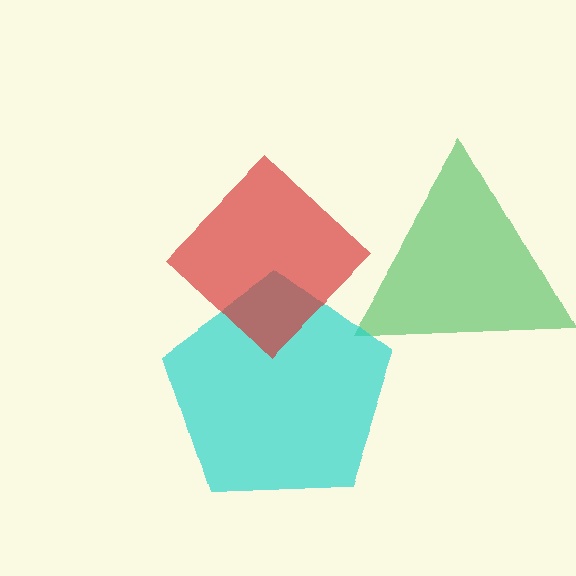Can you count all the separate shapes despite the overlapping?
Yes, there are 3 separate shapes.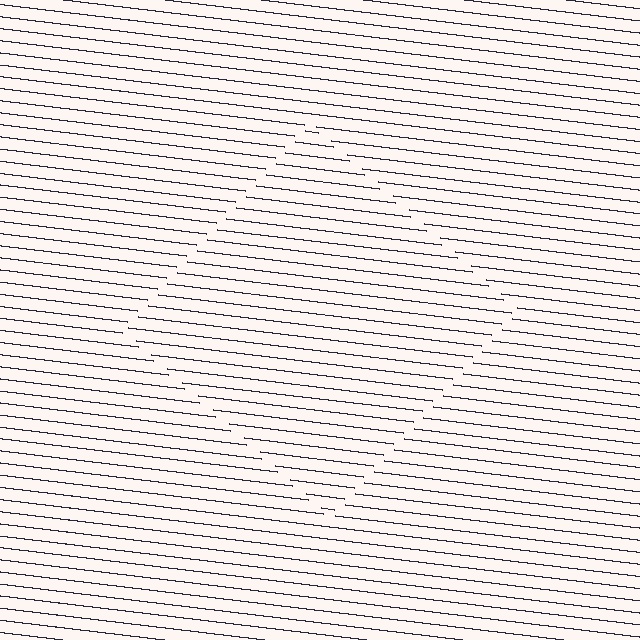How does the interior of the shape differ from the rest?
The interior of the shape contains the same grating, shifted by half a period — the contour is defined by the phase discontinuity where line-ends from the inner and outer gratings abut.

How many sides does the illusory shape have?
4 sides — the line-ends trace a square.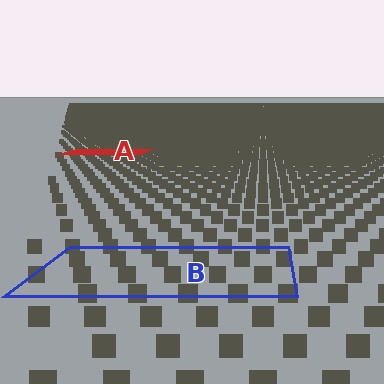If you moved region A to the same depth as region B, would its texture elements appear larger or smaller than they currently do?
They would appear larger. At a closer depth, the same texture elements are projected at a bigger on-screen size.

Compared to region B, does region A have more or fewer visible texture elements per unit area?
Region A has more texture elements per unit area — they are packed more densely because it is farther away.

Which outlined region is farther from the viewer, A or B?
Region A is farther from the viewer — the texture elements inside it appear smaller and more densely packed.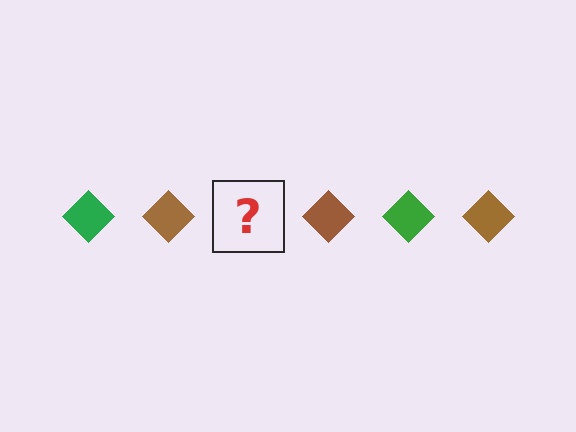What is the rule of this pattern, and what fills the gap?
The rule is that the pattern cycles through green, brown diamonds. The gap should be filled with a green diamond.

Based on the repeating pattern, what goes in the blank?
The blank should be a green diamond.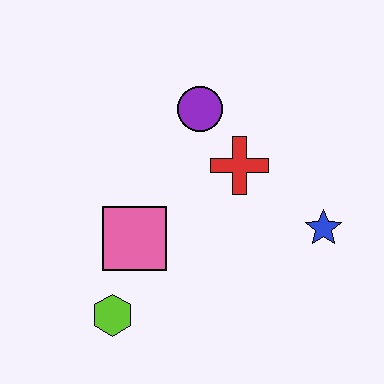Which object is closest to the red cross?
The purple circle is closest to the red cross.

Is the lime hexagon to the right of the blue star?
No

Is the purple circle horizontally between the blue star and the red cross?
No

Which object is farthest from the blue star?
The lime hexagon is farthest from the blue star.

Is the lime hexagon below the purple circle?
Yes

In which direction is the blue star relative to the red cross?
The blue star is to the right of the red cross.